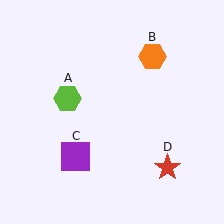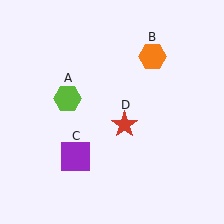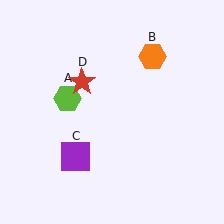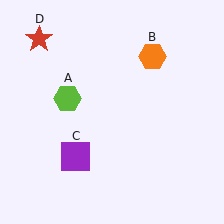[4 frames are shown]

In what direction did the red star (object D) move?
The red star (object D) moved up and to the left.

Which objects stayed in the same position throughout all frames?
Lime hexagon (object A) and orange hexagon (object B) and purple square (object C) remained stationary.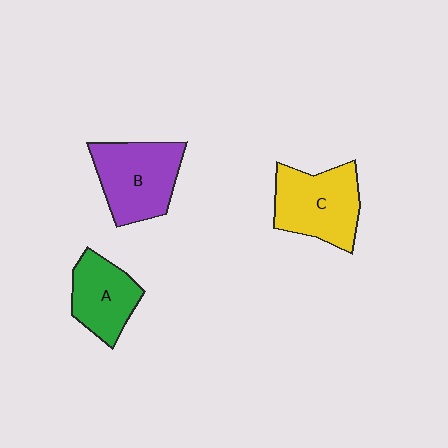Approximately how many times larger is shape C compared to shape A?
Approximately 1.3 times.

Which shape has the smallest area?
Shape A (green).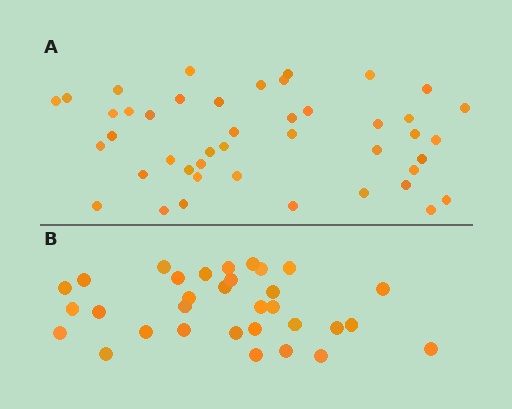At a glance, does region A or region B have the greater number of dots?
Region A (the top region) has more dots.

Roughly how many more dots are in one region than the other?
Region A has roughly 12 or so more dots than region B.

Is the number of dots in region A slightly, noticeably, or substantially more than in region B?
Region A has noticeably more, but not dramatically so. The ratio is roughly 1.4 to 1.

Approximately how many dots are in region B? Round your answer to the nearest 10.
About 30 dots. (The exact count is 32, which rounds to 30.)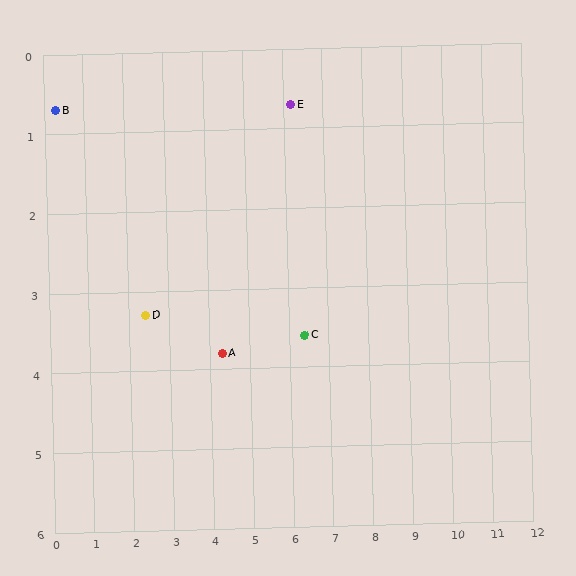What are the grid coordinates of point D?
Point D is at approximately (2.4, 3.3).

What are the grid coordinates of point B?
Point B is at approximately (0.3, 0.7).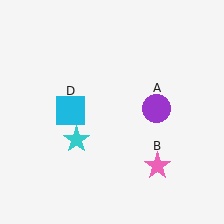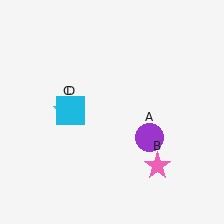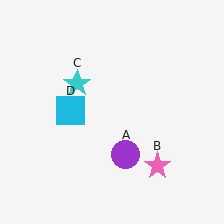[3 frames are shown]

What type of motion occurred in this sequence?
The purple circle (object A), cyan star (object C) rotated clockwise around the center of the scene.